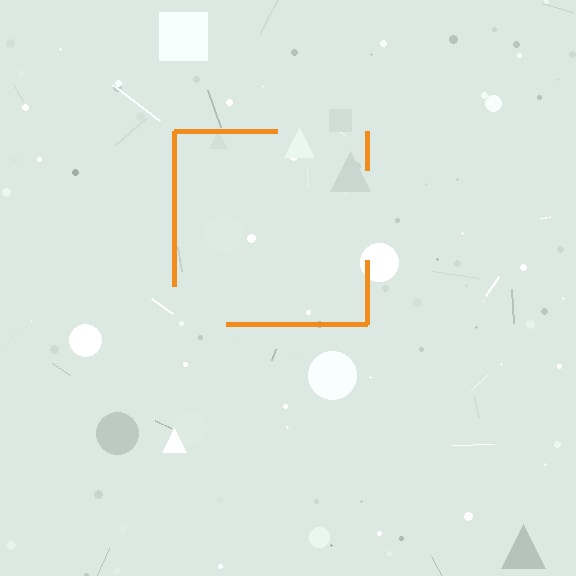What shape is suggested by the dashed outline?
The dashed outline suggests a square.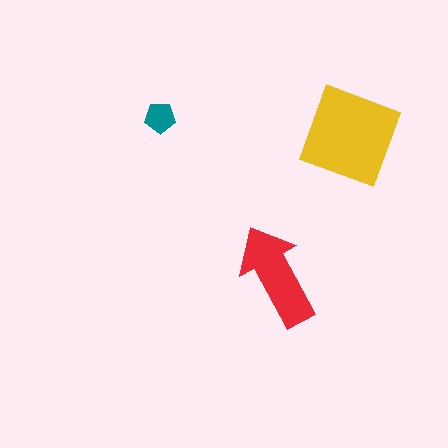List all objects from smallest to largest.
The teal pentagon, the red arrow, the yellow square.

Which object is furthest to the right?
The yellow square is rightmost.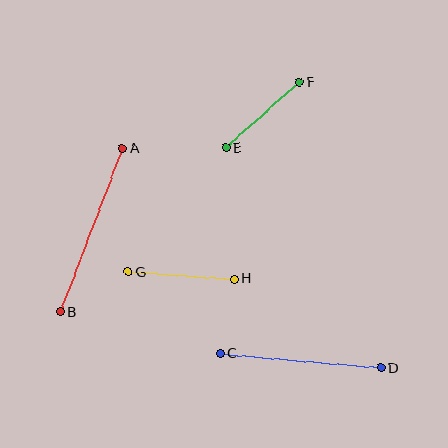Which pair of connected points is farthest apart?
Points A and B are farthest apart.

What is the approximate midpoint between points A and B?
The midpoint is at approximately (91, 230) pixels.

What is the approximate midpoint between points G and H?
The midpoint is at approximately (181, 275) pixels.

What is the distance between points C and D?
The distance is approximately 161 pixels.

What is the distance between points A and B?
The distance is approximately 175 pixels.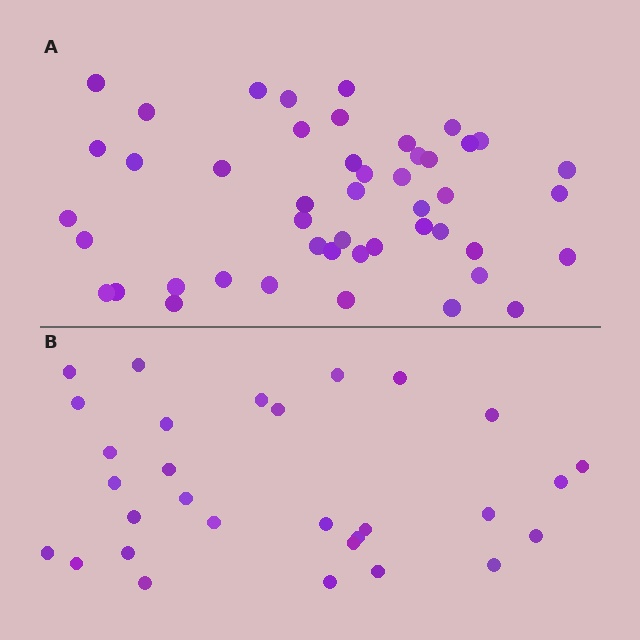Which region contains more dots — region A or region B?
Region A (the top region) has more dots.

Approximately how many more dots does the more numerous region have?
Region A has approximately 15 more dots than region B.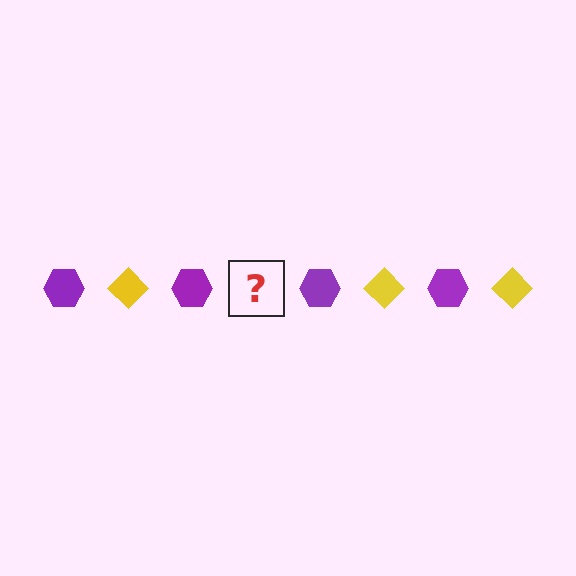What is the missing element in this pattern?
The missing element is a yellow diamond.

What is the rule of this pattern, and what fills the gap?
The rule is that the pattern alternates between purple hexagon and yellow diamond. The gap should be filled with a yellow diamond.